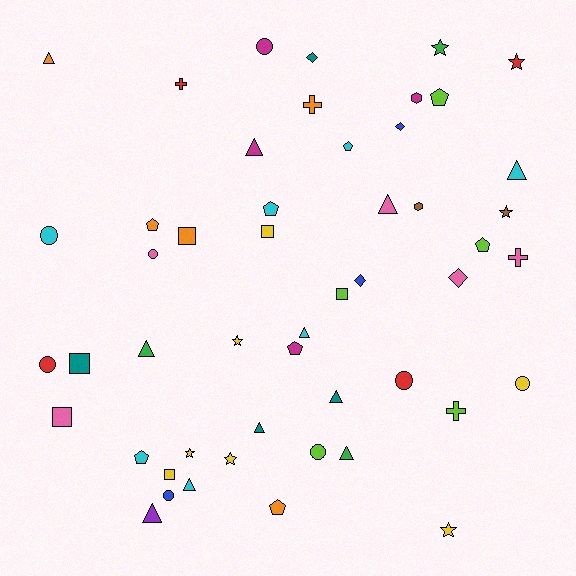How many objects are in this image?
There are 50 objects.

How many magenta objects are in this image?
There are 4 magenta objects.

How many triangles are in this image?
There are 11 triangles.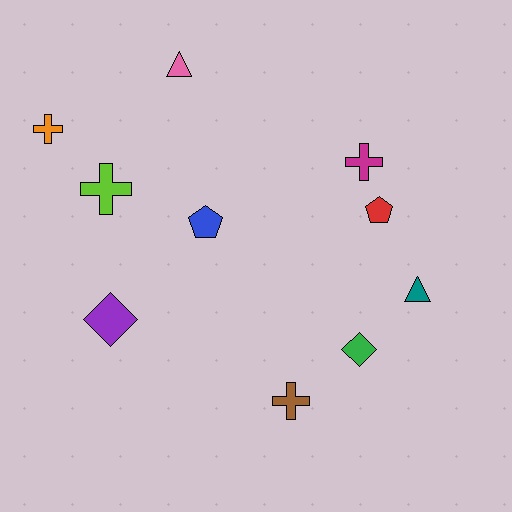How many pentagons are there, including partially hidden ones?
There are 2 pentagons.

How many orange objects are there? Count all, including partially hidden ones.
There is 1 orange object.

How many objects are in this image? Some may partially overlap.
There are 10 objects.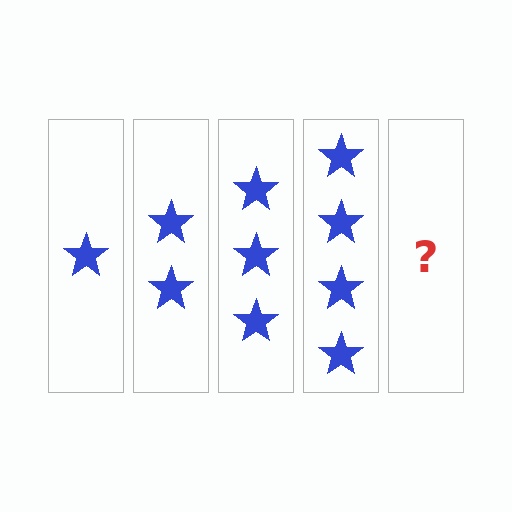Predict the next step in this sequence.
The next step is 5 stars.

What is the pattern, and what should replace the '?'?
The pattern is that each step adds one more star. The '?' should be 5 stars.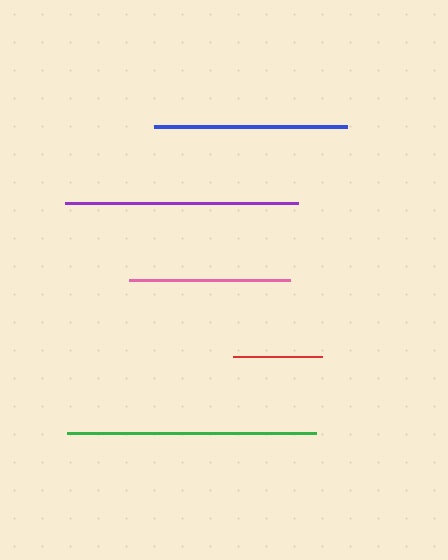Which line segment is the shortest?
The red line is the shortest at approximately 90 pixels.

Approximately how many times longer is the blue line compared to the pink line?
The blue line is approximately 1.2 times the length of the pink line.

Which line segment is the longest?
The green line is the longest at approximately 248 pixels.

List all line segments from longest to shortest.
From longest to shortest: green, purple, blue, pink, red.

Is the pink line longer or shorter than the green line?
The green line is longer than the pink line.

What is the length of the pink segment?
The pink segment is approximately 161 pixels long.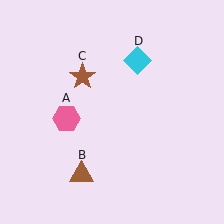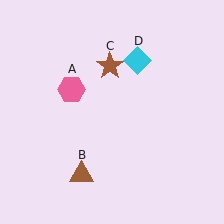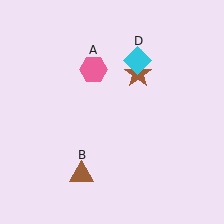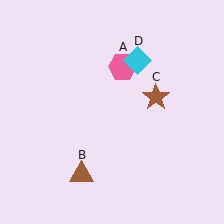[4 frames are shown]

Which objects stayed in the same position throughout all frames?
Brown triangle (object B) and cyan diamond (object D) remained stationary.